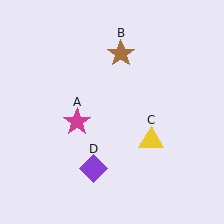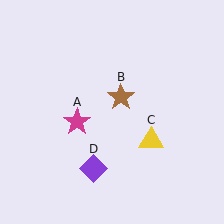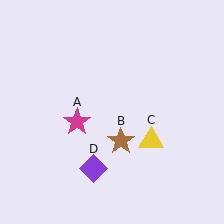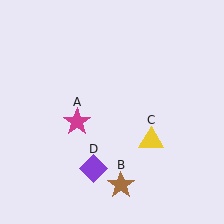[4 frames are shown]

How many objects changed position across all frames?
1 object changed position: brown star (object B).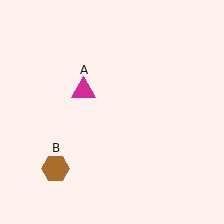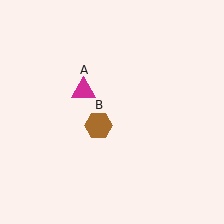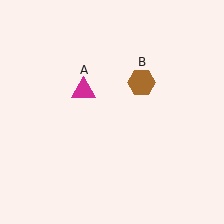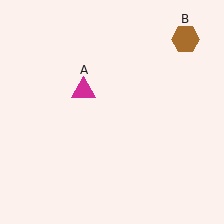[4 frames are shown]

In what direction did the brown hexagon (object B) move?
The brown hexagon (object B) moved up and to the right.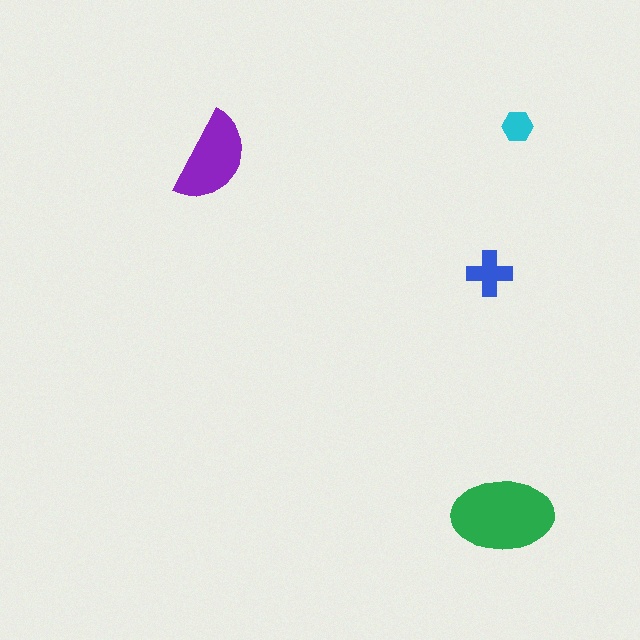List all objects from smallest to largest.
The cyan hexagon, the blue cross, the purple semicircle, the green ellipse.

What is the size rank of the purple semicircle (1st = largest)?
2nd.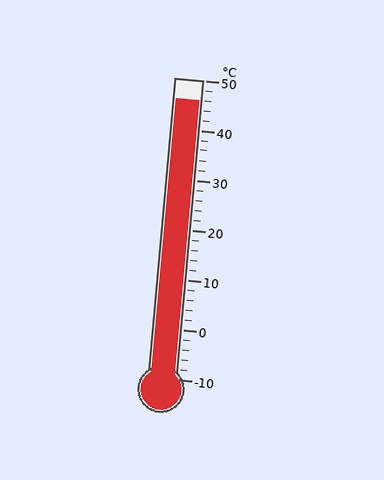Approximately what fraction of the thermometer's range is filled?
The thermometer is filled to approximately 95% of its range.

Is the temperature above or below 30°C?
The temperature is above 30°C.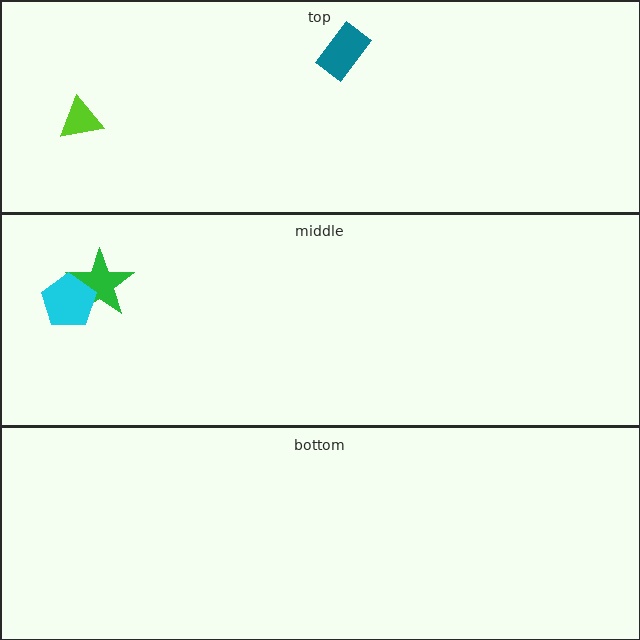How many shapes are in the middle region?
2.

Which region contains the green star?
The middle region.